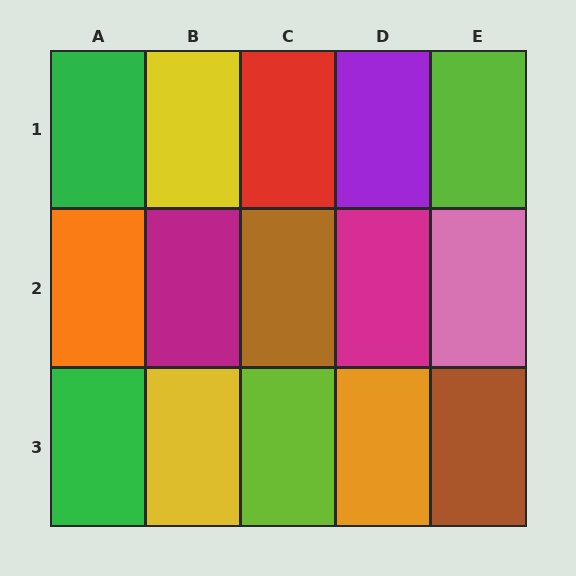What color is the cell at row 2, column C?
Brown.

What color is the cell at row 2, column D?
Magenta.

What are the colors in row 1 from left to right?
Green, yellow, red, purple, lime.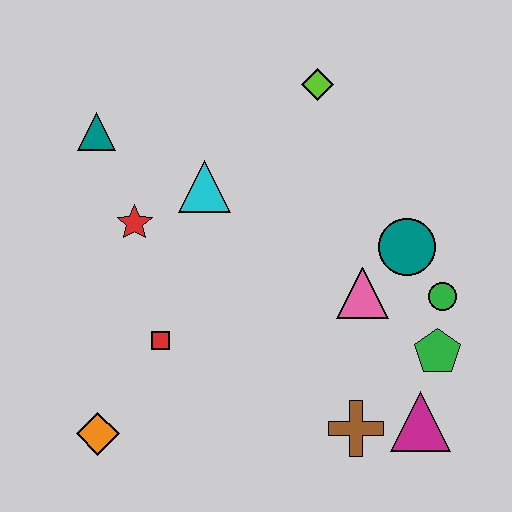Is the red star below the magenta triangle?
No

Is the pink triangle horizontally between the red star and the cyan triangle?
No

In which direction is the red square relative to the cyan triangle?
The red square is below the cyan triangle.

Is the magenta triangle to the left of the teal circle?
No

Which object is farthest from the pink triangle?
The teal triangle is farthest from the pink triangle.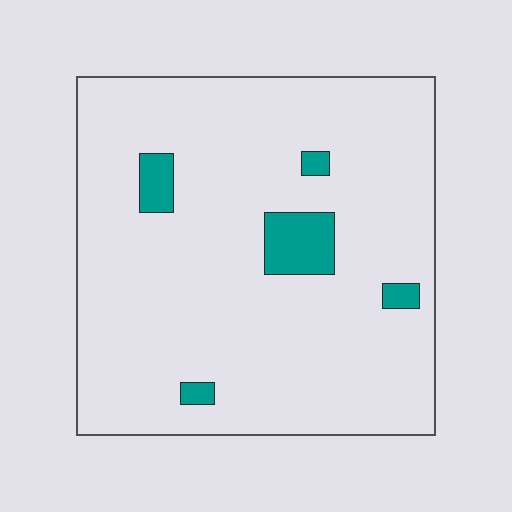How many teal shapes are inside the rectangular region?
5.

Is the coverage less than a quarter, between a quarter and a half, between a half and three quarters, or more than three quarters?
Less than a quarter.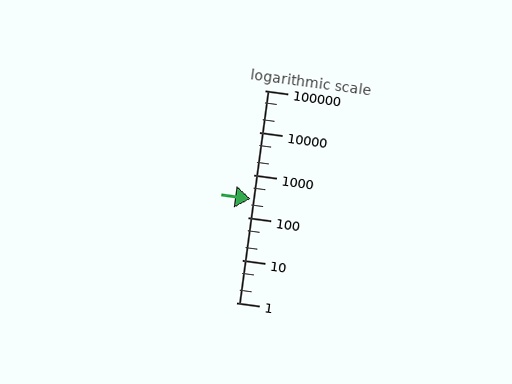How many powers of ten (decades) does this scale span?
The scale spans 5 decades, from 1 to 100000.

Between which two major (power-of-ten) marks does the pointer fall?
The pointer is between 100 and 1000.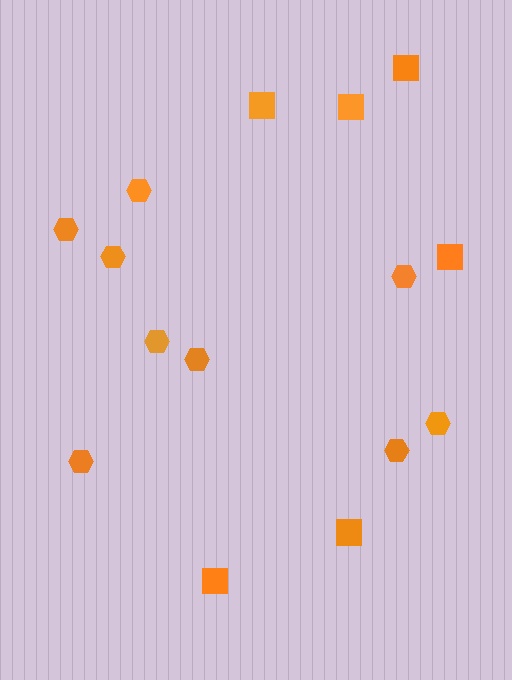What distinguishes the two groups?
There are 2 groups: one group of hexagons (9) and one group of squares (6).